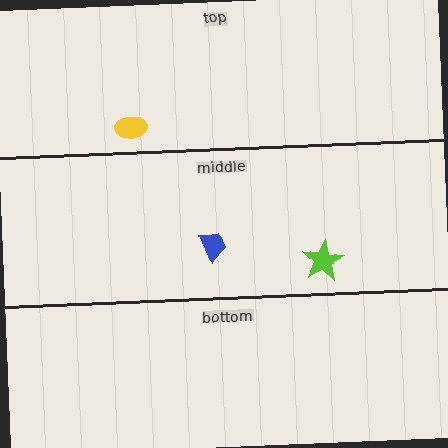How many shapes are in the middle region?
2.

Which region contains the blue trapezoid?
The middle region.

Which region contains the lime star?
The middle region.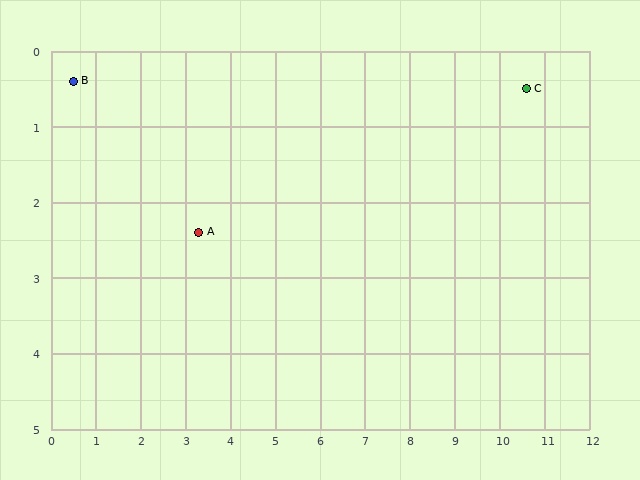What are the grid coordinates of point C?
Point C is at approximately (10.6, 0.5).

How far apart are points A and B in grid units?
Points A and B are about 3.4 grid units apart.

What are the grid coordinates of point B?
Point B is at approximately (0.5, 0.4).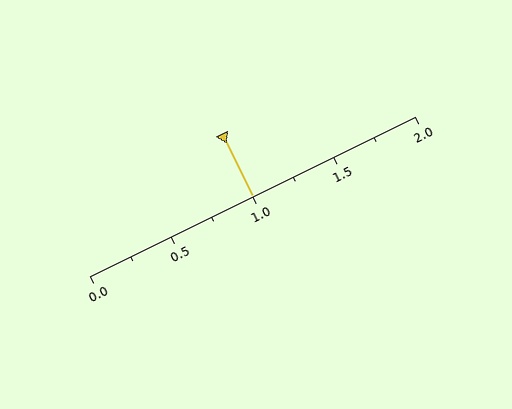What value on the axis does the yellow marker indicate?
The marker indicates approximately 1.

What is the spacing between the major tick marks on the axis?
The major ticks are spaced 0.5 apart.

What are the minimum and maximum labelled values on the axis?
The axis runs from 0.0 to 2.0.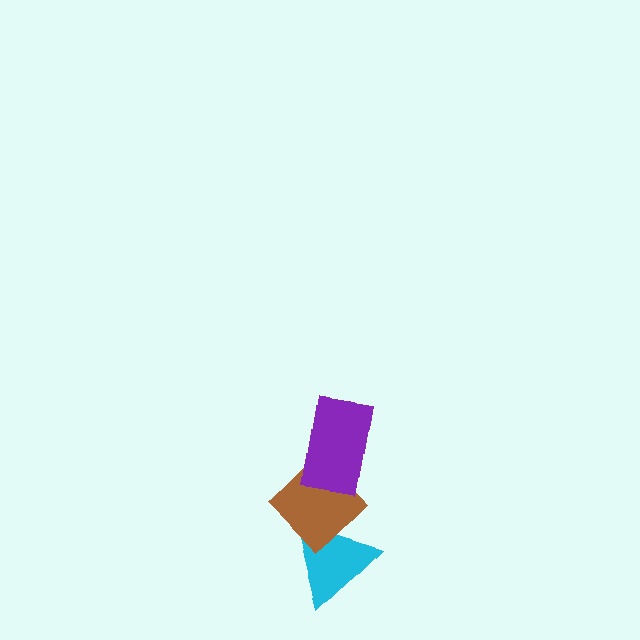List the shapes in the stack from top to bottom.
From top to bottom: the purple rectangle, the brown diamond, the cyan triangle.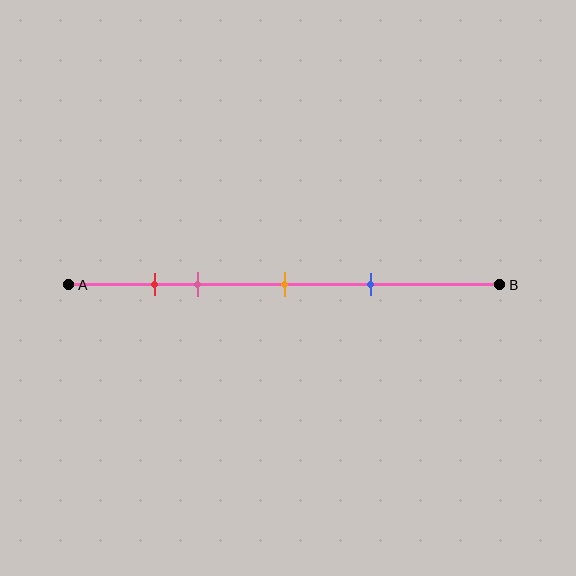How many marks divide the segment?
There are 4 marks dividing the segment.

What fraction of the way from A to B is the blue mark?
The blue mark is approximately 70% (0.7) of the way from A to B.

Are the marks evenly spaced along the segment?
No, the marks are not evenly spaced.